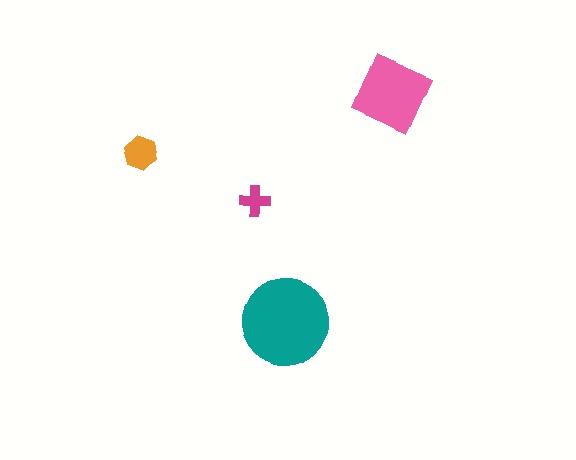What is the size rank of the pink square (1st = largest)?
2nd.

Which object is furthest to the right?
The pink square is rightmost.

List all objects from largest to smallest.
The teal circle, the pink square, the orange hexagon, the magenta cross.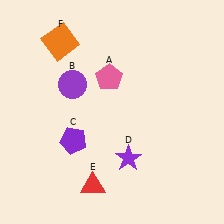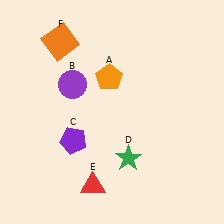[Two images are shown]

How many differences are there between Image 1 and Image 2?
There are 2 differences between the two images.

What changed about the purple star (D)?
In Image 1, D is purple. In Image 2, it changed to green.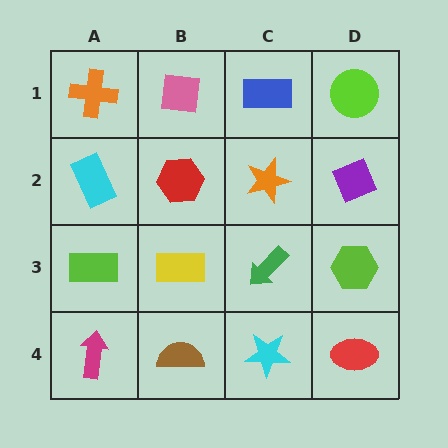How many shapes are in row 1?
4 shapes.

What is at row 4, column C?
A cyan star.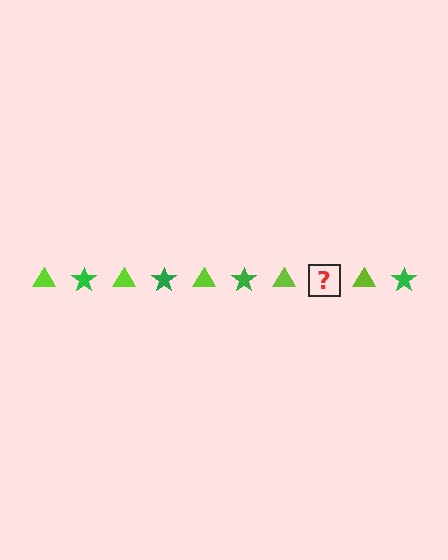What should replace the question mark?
The question mark should be replaced with a green star.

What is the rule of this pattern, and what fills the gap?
The rule is that the pattern alternates between lime triangle and green star. The gap should be filled with a green star.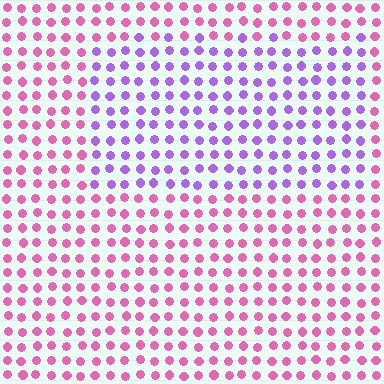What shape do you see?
I see a rectangle.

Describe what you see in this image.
The image is filled with small pink elements in a uniform arrangement. A rectangle-shaped region is visible where the elements are tinted to a slightly different hue, forming a subtle color boundary.